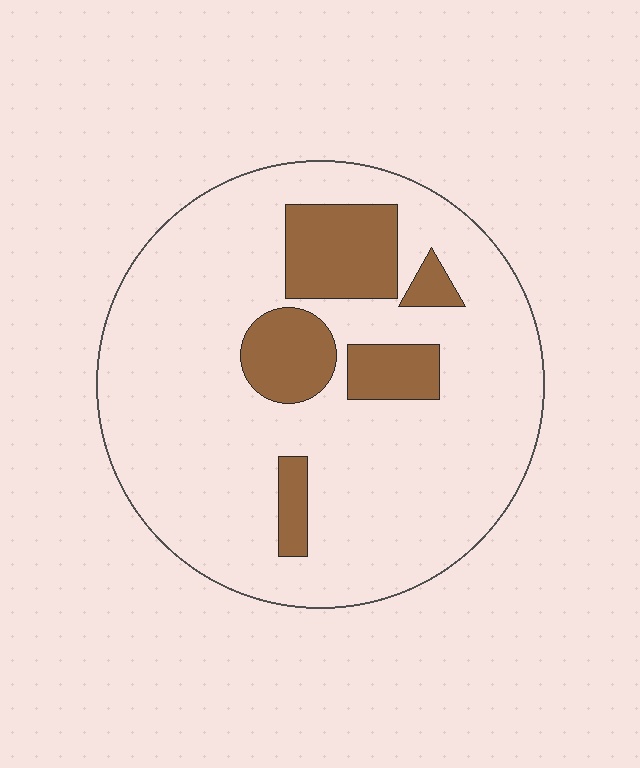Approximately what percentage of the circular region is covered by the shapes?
Approximately 20%.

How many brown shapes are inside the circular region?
5.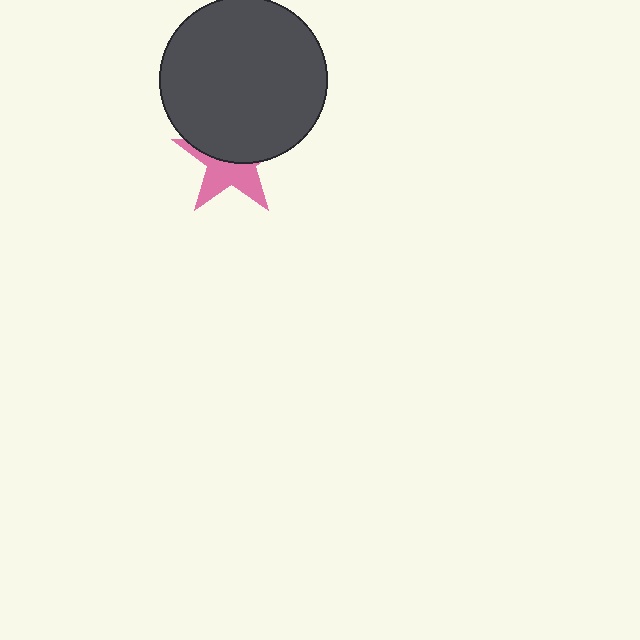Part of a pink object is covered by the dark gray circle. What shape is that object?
It is a star.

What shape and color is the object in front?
The object in front is a dark gray circle.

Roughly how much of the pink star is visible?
About half of it is visible (roughly 48%).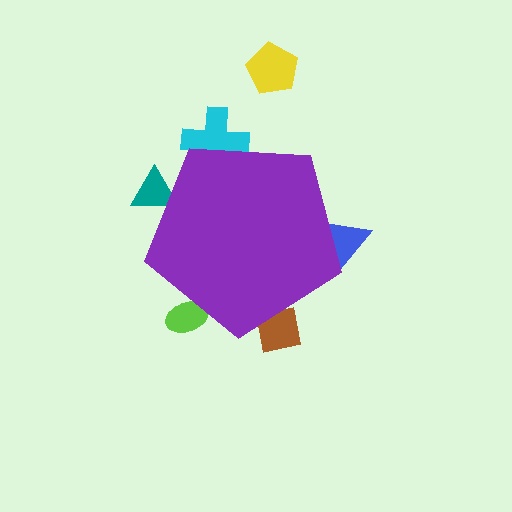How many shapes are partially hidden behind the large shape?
5 shapes are partially hidden.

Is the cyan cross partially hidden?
Yes, the cyan cross is partially hidden behind the purple pentagon.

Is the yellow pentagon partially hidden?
No, the yellow pentagon is fully visible.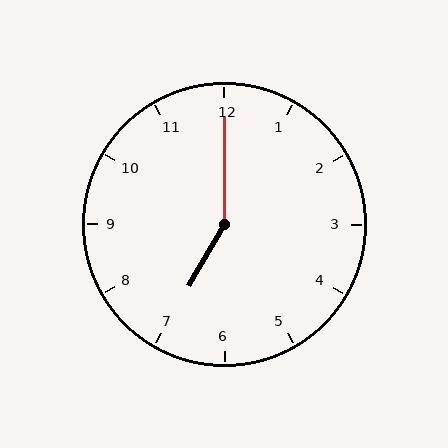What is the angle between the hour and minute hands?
Approximately 150 degrees.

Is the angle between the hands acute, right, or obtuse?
It is obtuse.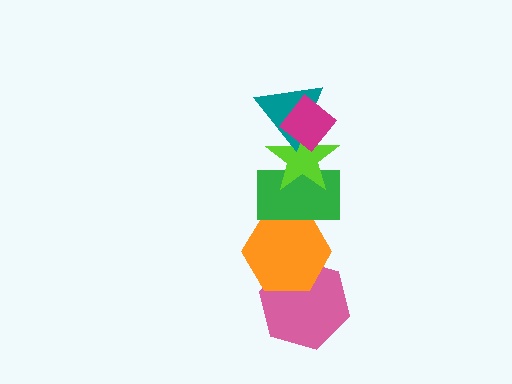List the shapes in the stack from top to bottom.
From top to bottom: the magenta diamond, the teal triangle, the lime star, the green rectangle, the orange hexagon, the pink hexagon.